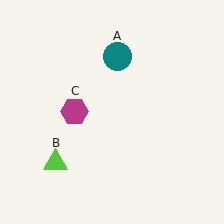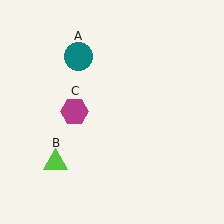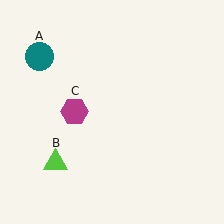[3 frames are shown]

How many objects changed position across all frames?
1 object changed position: teal circle (object A).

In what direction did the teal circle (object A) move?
The teal circle (object A) moved left.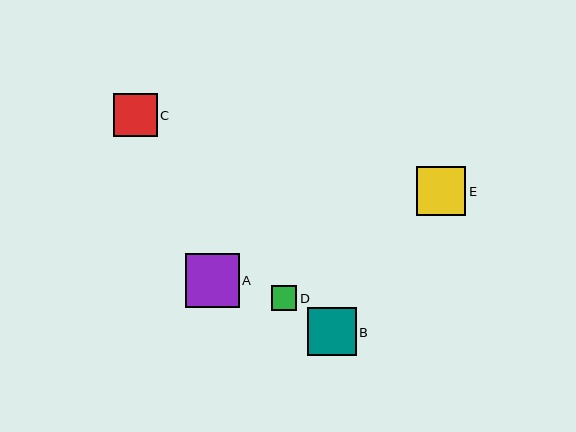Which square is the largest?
Square A is the largest with a size of approximately 54 pixels.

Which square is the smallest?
Square D is the smallest with a size of approximately 25 pixels.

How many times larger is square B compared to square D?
Square B is approximately 1.9 times the size of square D.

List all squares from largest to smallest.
From largest to smallest: A, E, B, C, D.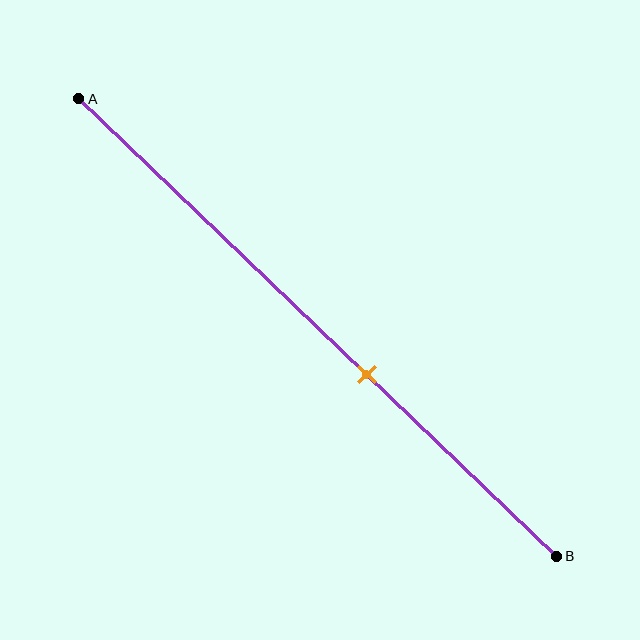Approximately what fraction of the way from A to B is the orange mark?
The orange mark is approximately 60% of the way from A to B.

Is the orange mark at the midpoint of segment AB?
No, the mark is at about 60% from A, not at the 50% midpoint.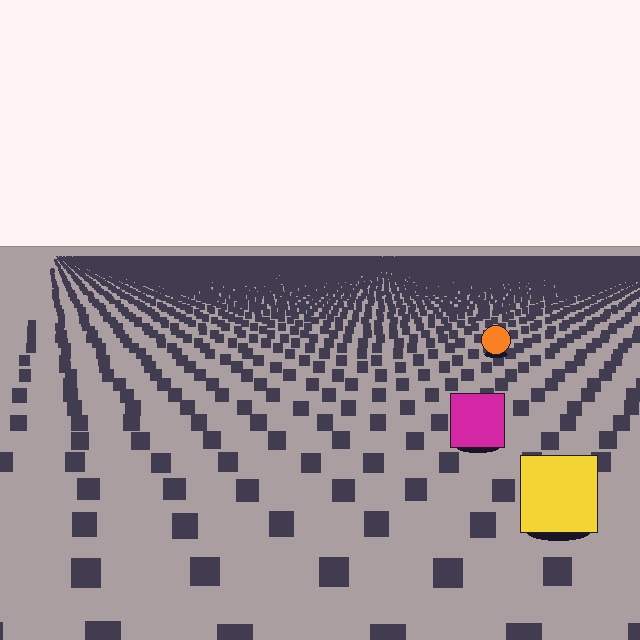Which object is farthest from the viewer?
The orange circle is farthest from the viewer. It appears smaller and the ground texture around it is denser.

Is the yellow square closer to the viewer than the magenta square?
Yes. The yellow square is closer — you can tell from the texture gradient: the ground texture is coarser near it.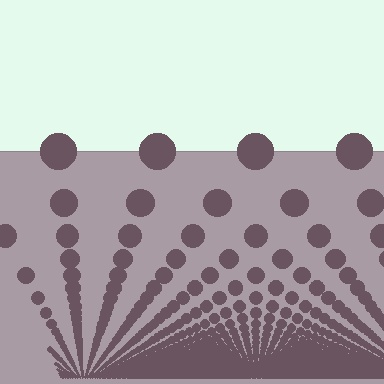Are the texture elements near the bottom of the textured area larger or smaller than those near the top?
Smaller. The gradient is inverted — elements near the bottom are smaller and denser.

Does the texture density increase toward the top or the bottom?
Density increases toward the bottom.